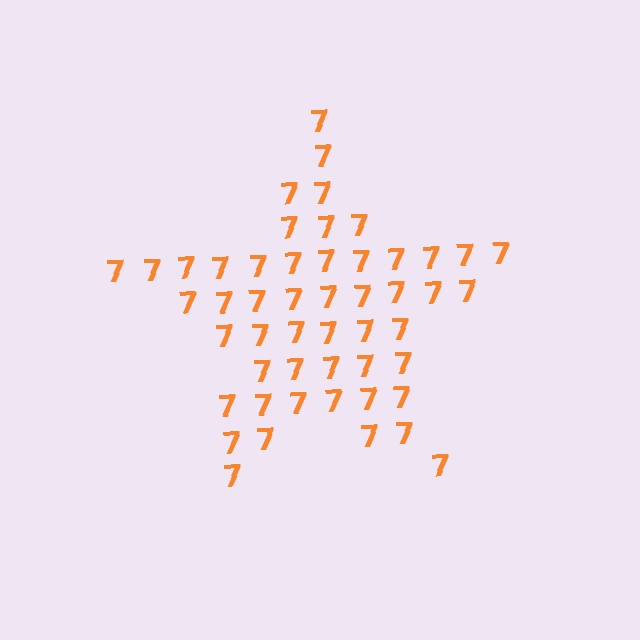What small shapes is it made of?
It is made of small digit 7's.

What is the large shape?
The large shape is a star.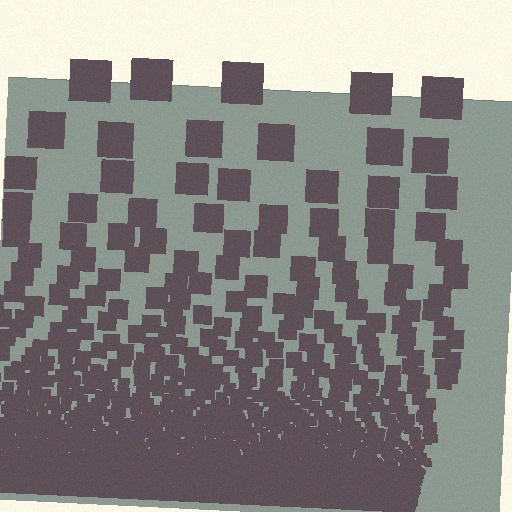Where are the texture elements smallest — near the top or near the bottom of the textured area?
Near the bottom.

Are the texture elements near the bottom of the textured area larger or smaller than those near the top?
Smaller. The gradient is inverted — elements near the bottom are smaller and denser.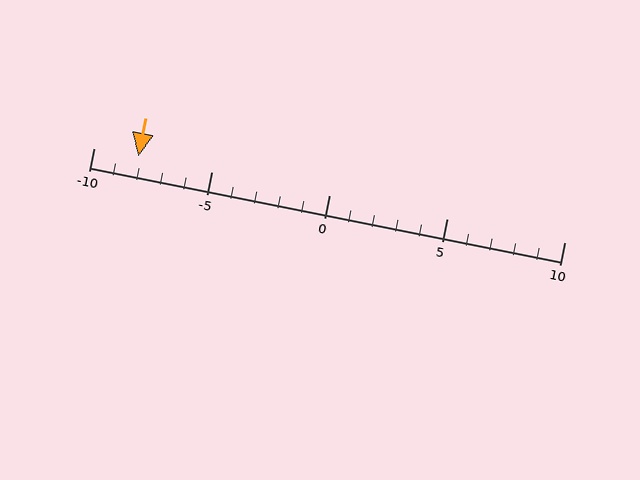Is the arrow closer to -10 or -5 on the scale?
The arrow is closer to -10.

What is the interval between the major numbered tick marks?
The major tick marks are spaced 5 units apart.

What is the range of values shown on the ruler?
The ruler shows values from -10 to 10.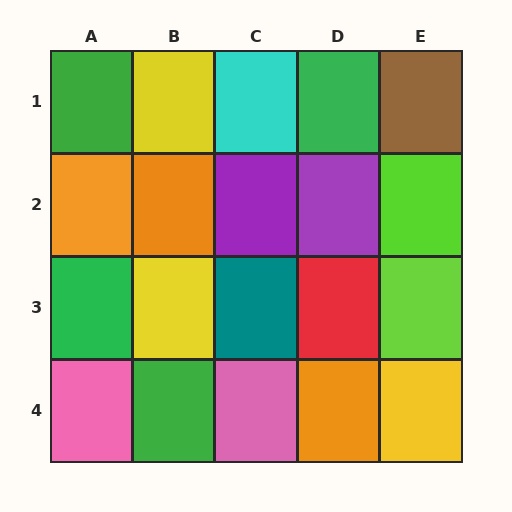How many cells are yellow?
3 cells are yellow.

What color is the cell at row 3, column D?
Red.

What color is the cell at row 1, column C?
Cyan.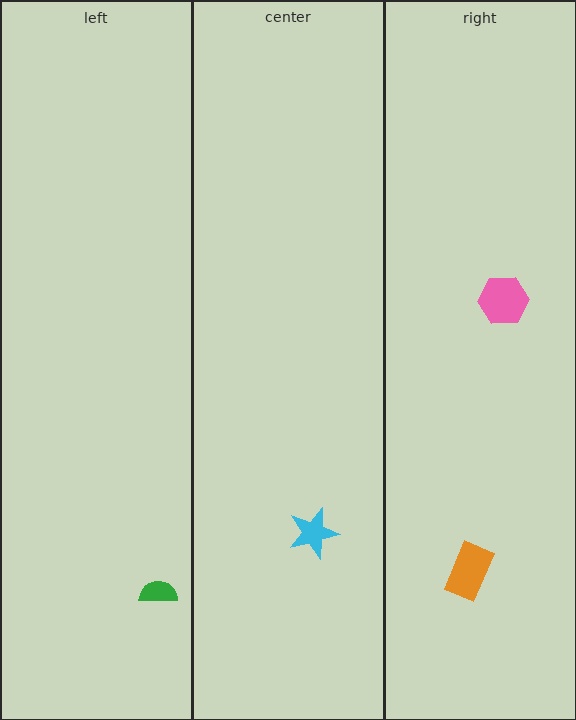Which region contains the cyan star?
The center region.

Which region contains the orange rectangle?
The right region.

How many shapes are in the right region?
2.